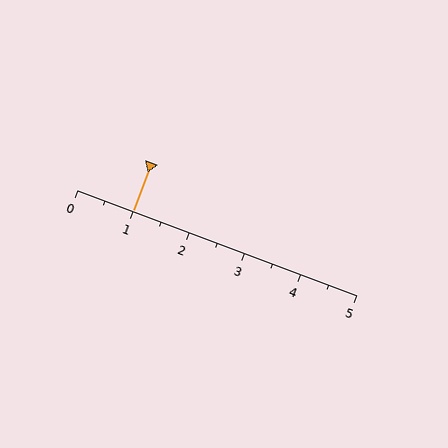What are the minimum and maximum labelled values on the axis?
The axis runs from 0 to 5.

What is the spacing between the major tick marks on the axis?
The major ticks are spaced 1 apart.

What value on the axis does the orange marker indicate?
The marker indicates approximately 1.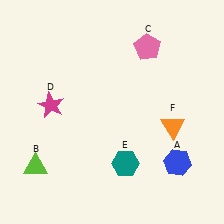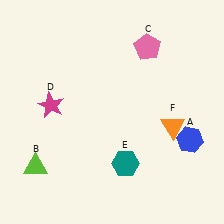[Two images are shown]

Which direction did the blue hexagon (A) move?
The blue hexagon (A) moved up.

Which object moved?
The blue hexagon (A) moved up.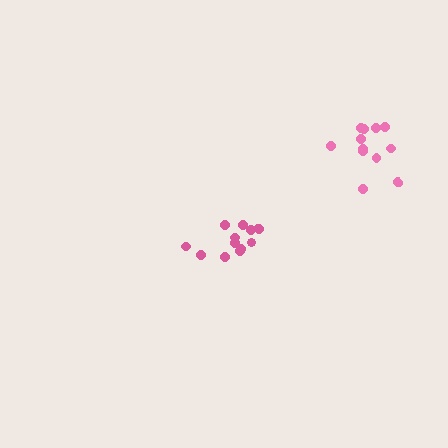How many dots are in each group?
Group 1: 12 dots, Group 2: 13 dots (25 total).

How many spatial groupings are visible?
There are 2 spatial groupings.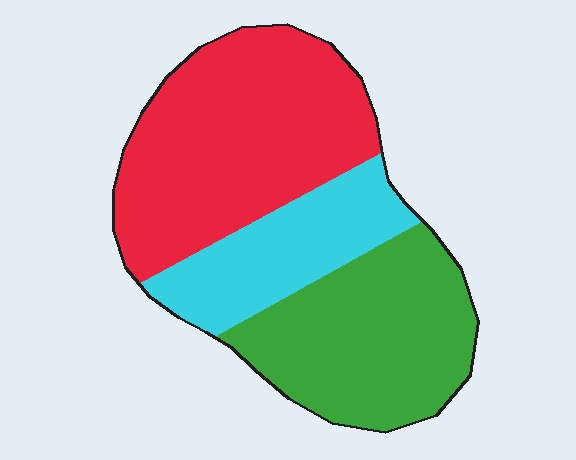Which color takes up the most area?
Red, at roughly 45%.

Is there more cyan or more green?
Green.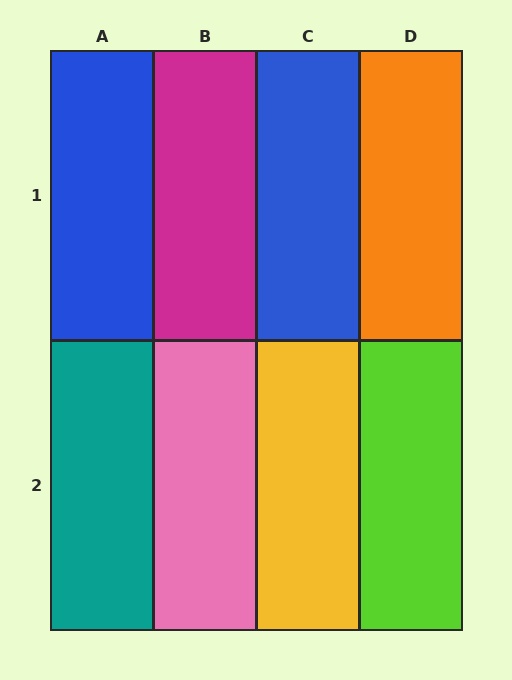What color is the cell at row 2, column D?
Lime.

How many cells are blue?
2 cells are blue.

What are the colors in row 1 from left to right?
Blue, magenta, blue, orange.